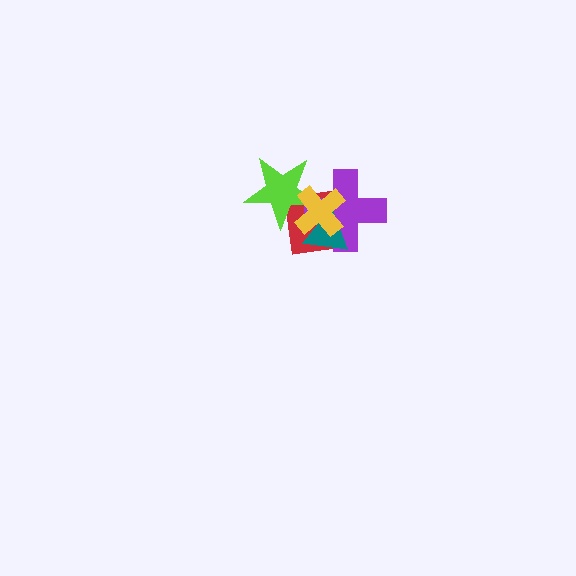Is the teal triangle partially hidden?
Yes, it is partially covered by another shape.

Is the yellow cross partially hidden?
No, no other shape covers it.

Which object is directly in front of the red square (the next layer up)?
The lime star is directly in front of the red square.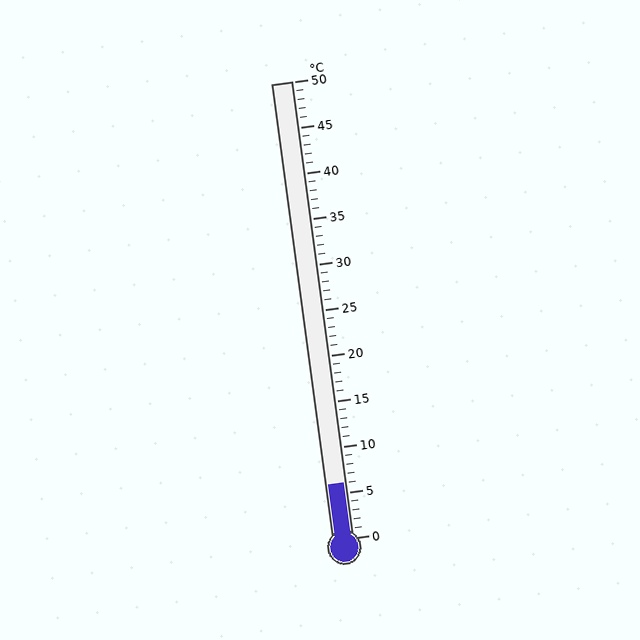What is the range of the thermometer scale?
The thermometer scale ranges from 0°C to 50°C.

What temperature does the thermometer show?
The thermometer shows approximately 6°C.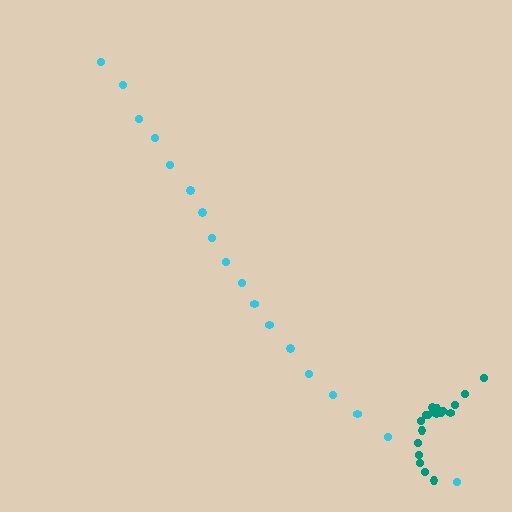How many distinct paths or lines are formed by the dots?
There are 2 distinct paths.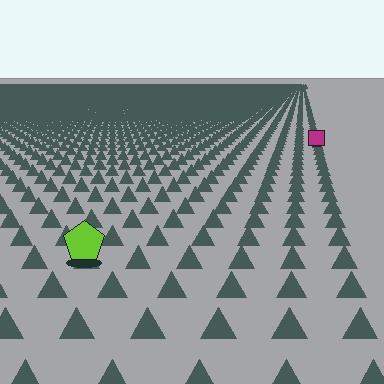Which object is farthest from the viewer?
The magenta square is farthest from the viewer. It appears smaller and the ground texture around it is denser.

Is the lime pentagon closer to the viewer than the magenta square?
Yes. The lime pentagon is closer — you can tell from the texture gradient: the ground texture is coarser near it.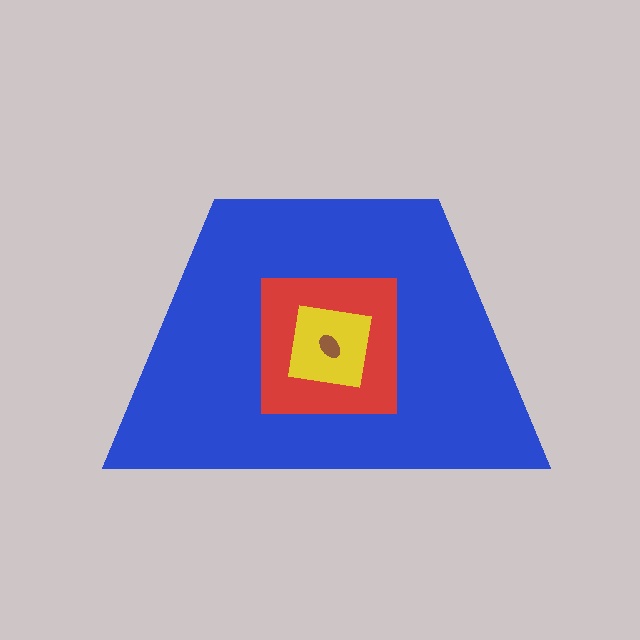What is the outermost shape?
The blue trapezoid.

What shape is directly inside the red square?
The yellow square.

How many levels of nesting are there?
4.